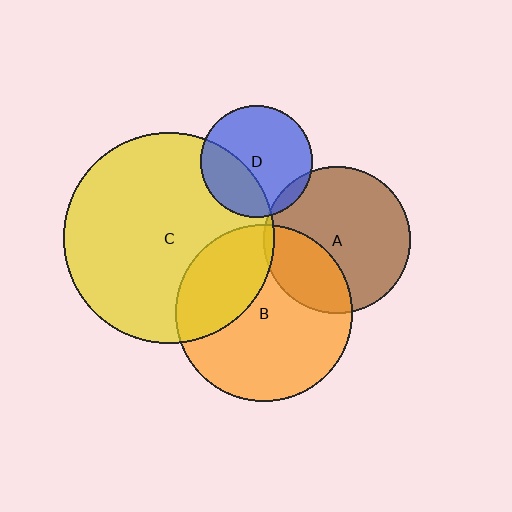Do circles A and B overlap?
Yes.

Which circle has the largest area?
Circle C (yellow).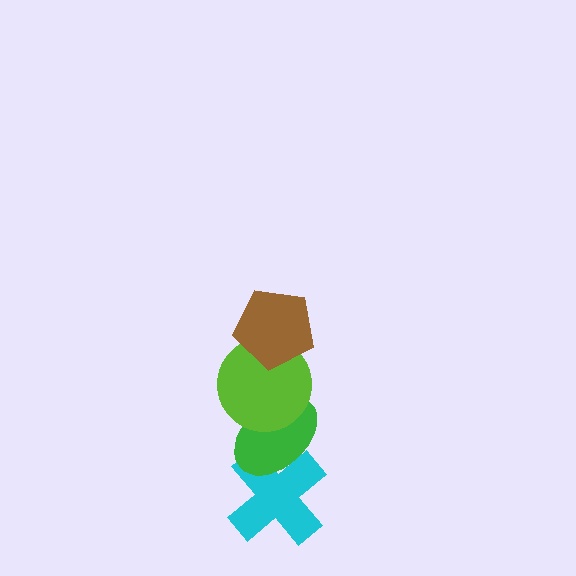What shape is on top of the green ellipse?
The lime circle is on top of the green ellipse.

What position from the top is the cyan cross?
The cyan cross is 4th from the top.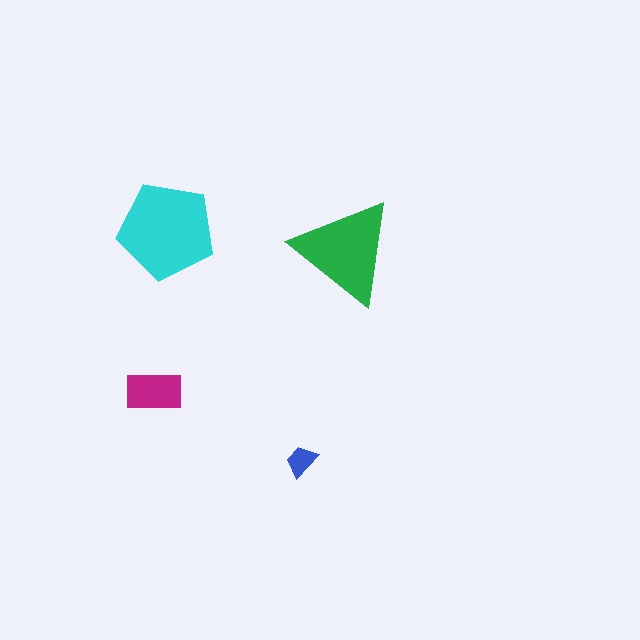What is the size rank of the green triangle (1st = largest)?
2nd.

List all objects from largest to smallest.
The cyan pentagon, the green triangle, the magenta rectangle, the blue trapezoid.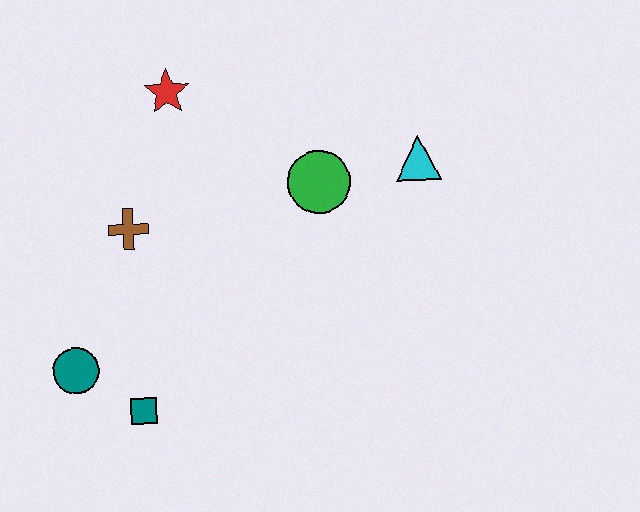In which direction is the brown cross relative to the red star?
The brown cross is below the red star.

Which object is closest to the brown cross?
The red star is closest to the brown cross.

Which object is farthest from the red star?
The teal square is farthest from the red star.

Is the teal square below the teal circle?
Yes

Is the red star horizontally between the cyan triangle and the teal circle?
Yes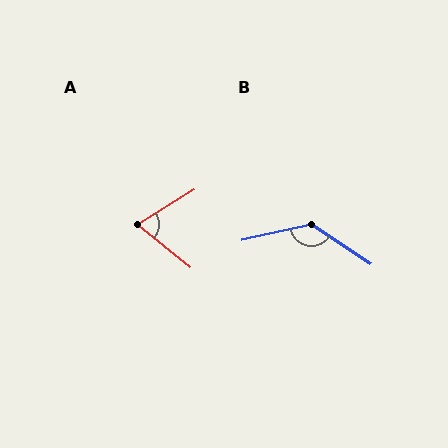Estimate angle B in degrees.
Approximately 134 degrees.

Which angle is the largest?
B, at approximately 134 degrees.